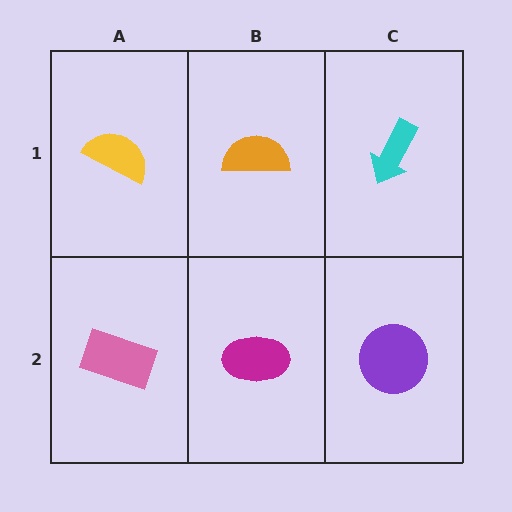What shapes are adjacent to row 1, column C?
A purple circle (row 2, column C), an orange semicircle (row 1, column B).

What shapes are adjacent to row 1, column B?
A magenta ellipse (row 2, column B), a yellow semicircle (row 1, column A), a cyan arrow (row 1, column C).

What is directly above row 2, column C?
A cyan arrow.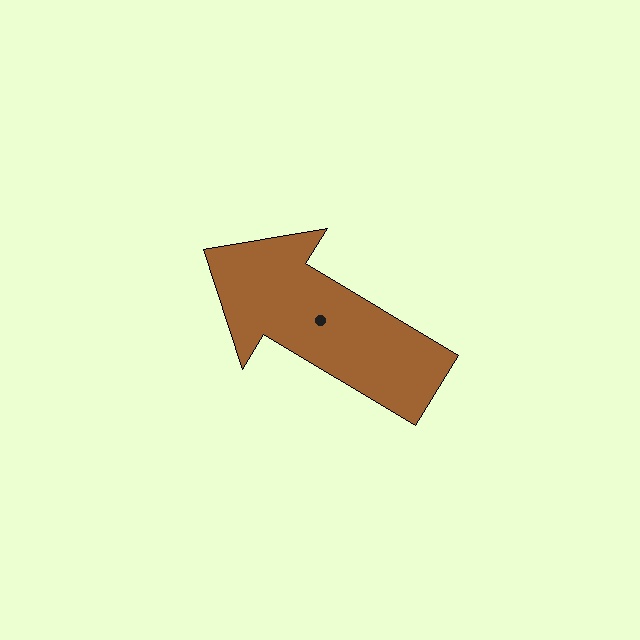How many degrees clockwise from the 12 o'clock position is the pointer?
Approximately 301 degrees.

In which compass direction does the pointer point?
Northwest.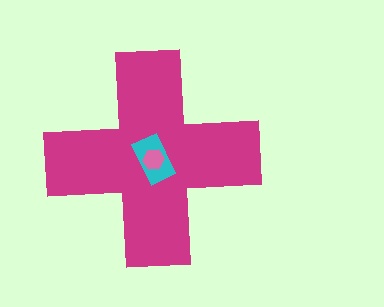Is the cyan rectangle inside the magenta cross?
Yes.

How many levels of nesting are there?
3.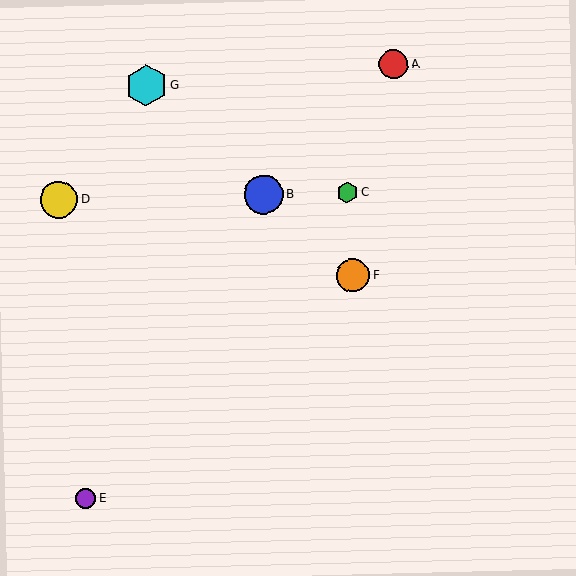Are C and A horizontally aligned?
No, C is at y≈192 and A is at y≈64.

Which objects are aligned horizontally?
Objects B, C, D are aligned horizontally.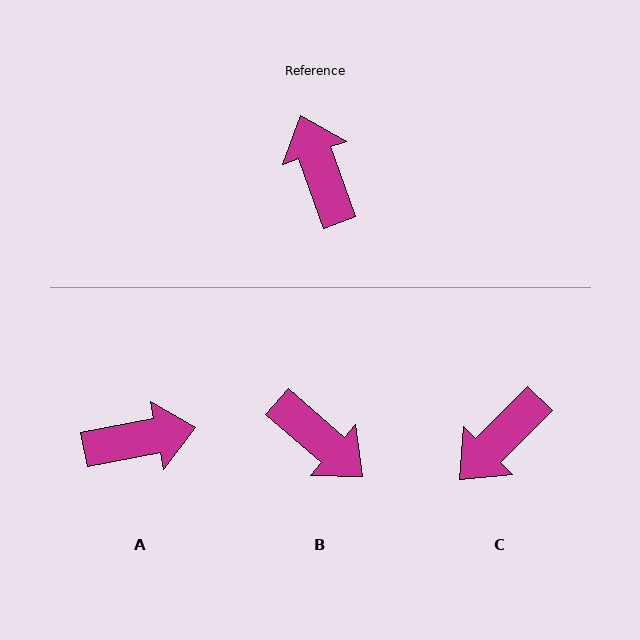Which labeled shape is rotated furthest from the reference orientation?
B, about 151 degrees away.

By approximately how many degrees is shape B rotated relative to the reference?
Approximately 151 degrees clockwise.